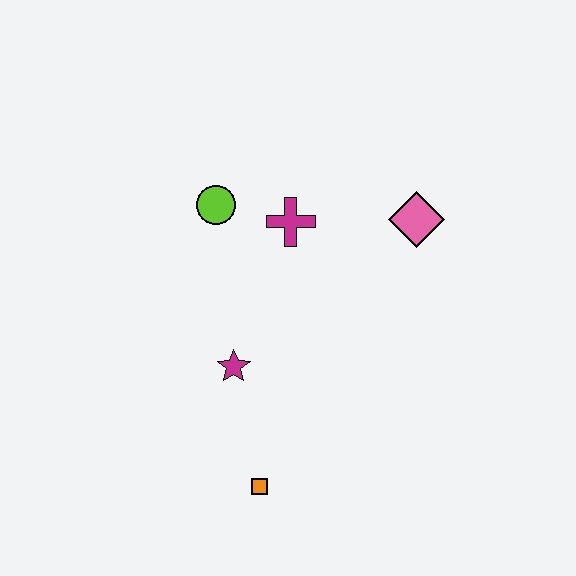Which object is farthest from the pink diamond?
The orange square is farthest from the pink diamond.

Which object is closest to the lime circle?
The magenta cross is closest to the lime circle.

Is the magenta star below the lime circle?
Yes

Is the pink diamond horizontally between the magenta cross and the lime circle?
No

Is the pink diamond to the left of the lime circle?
No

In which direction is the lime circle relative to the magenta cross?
The lime circle is to the left of the magenta cross.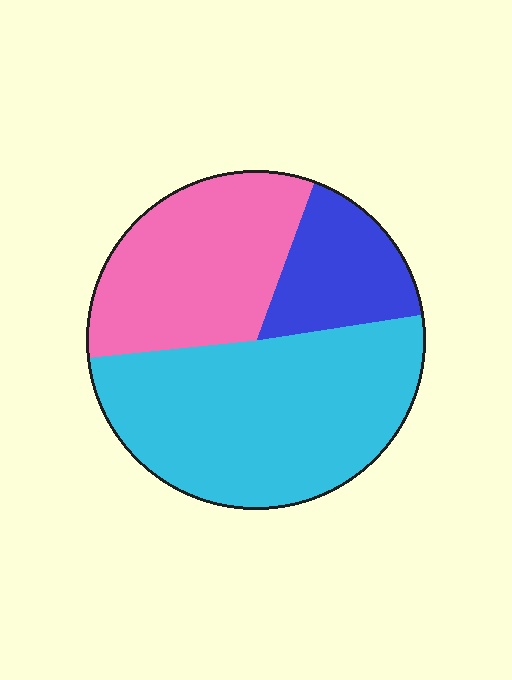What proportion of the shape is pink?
Pink covers roughly 30% of the shape.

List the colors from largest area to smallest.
From largest to smallest: cyan, pink, blue.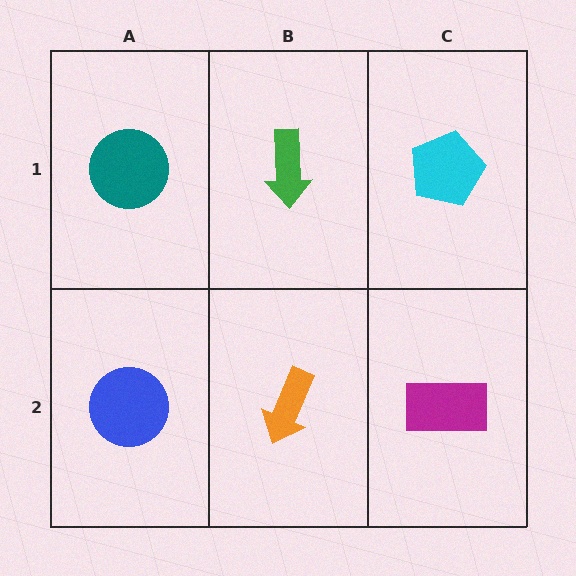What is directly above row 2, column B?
A green arrow.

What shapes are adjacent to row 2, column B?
A green arrow (row 1, column B), a blue circle (row 2, column A), a magenta rectangle (row 2, column C).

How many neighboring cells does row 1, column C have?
2.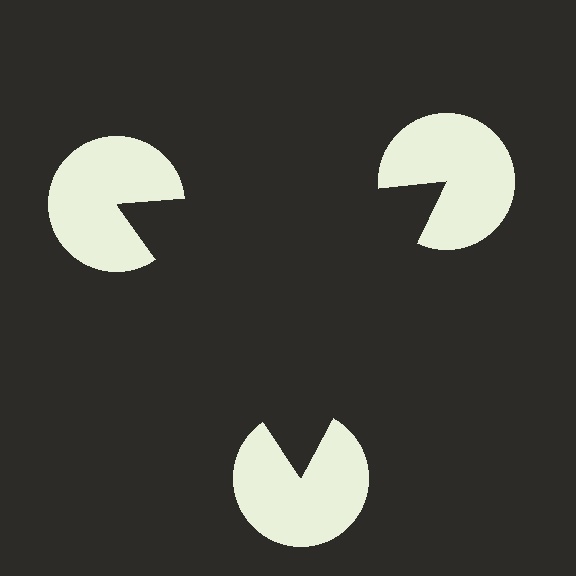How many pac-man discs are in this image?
There are 3 — one at each vertex of the illusory triangle.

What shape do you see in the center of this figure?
An illusory triangle — its edges are inferred from the aligned wedge cuts in the pac-man discs, not physically drawn.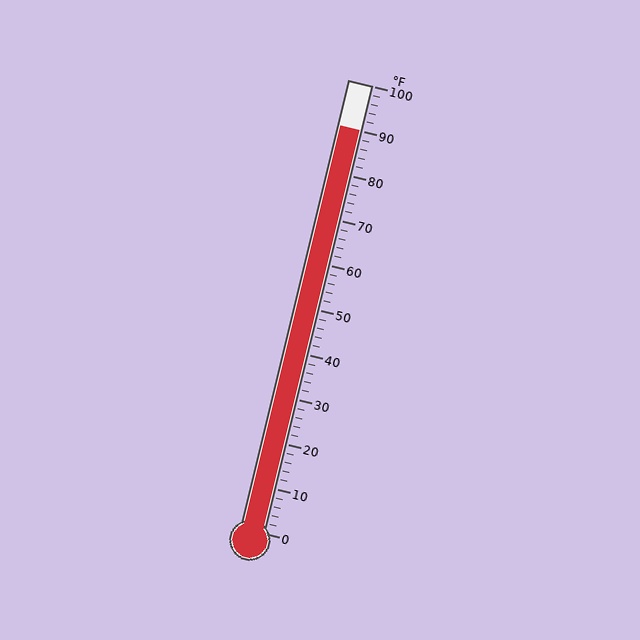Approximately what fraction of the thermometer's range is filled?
The thermometer is filled to approximately 90% of its range.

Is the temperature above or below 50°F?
The temperature is above 50°F.